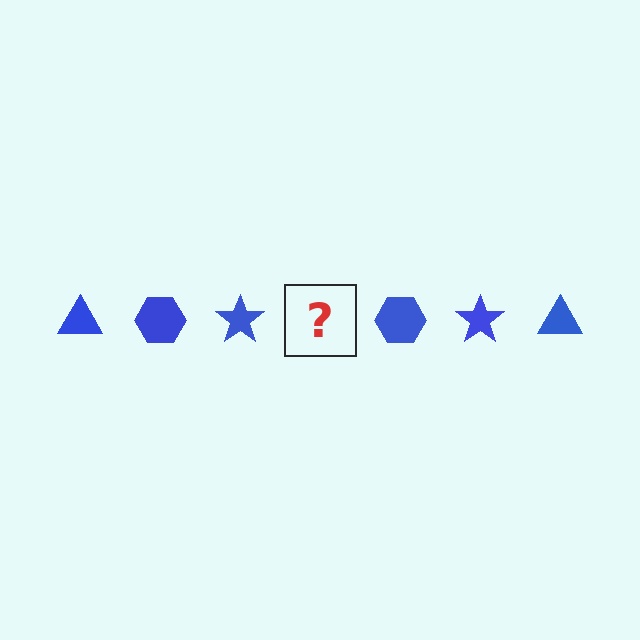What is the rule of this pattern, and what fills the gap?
The rule is that the pattern cycles through triangle, hexagon, star shapes in blue. The gap should be filled with a blue triangle.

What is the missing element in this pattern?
The missing element is a blue triangle.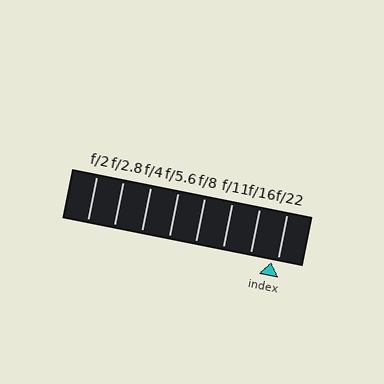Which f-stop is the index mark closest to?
The index mark is closest to f/22.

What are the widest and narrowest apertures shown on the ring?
The widest aperture shown is f/2 and the narrowest is f/22.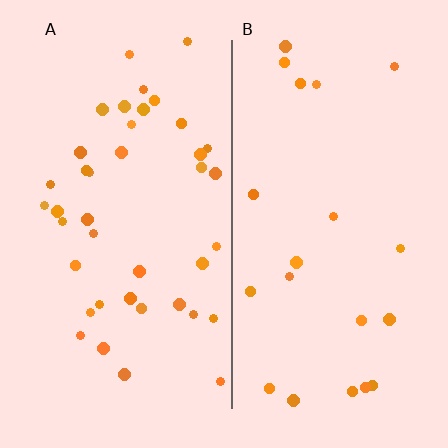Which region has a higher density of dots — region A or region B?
A (the left).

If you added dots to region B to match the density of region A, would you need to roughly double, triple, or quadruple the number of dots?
Approximately double.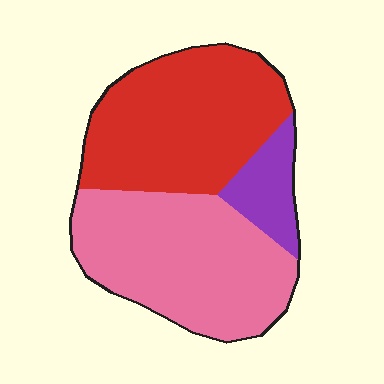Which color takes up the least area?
Purple, at roughly 10%.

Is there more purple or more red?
Red.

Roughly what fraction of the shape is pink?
Pink covers roughly 45% of the shape.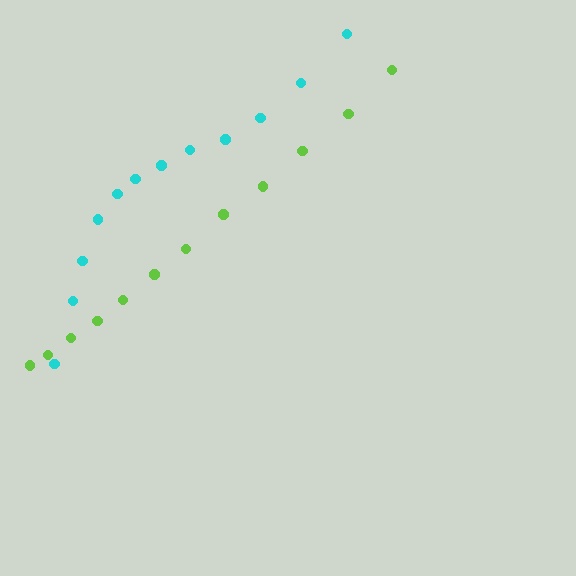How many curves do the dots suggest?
There are 2 distinct paths.